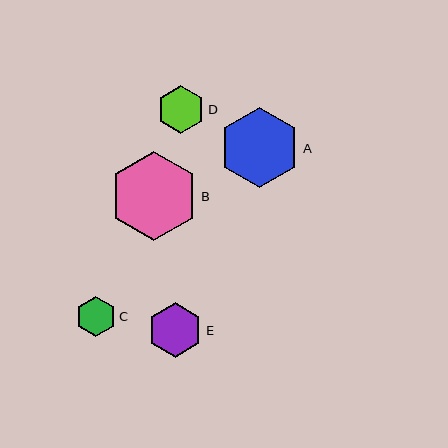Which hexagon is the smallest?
Hexagon C is the smallest with a size of approximately 40 pixels.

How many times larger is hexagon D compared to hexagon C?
Hexagon D is approximately 1.2 times the size of hexagon C.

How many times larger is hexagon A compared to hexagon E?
Hexagon A is approximately 1.5 times the size of hexagon E.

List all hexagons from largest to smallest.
From largest to smallest: B, A, E, D, C.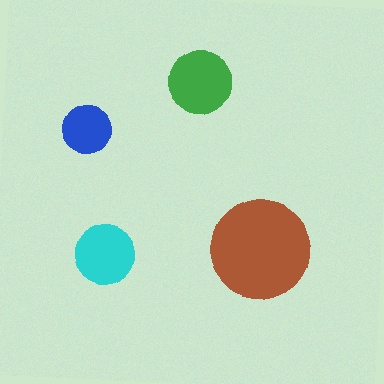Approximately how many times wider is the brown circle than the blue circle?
About 2 times wider.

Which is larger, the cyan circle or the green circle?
The green one.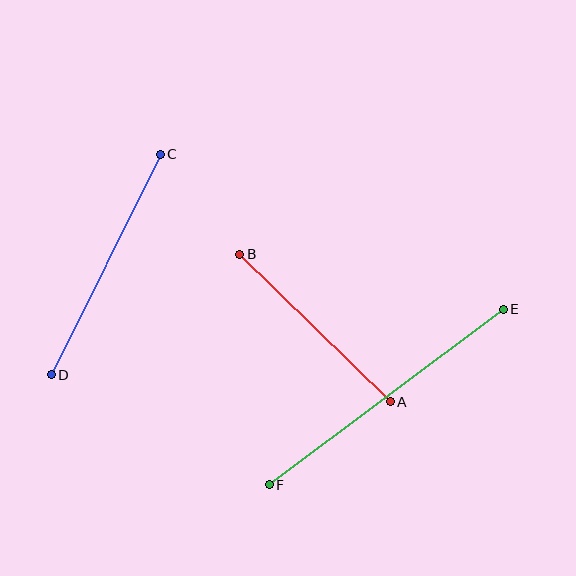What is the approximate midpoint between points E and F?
The midpoint is at approximately (386, 397) pixels.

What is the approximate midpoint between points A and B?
The midpoint is at approximately (315, 328) pixels.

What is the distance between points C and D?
The distance is approximately 246 pixels.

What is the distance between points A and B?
The distance is approximately 210 pixels.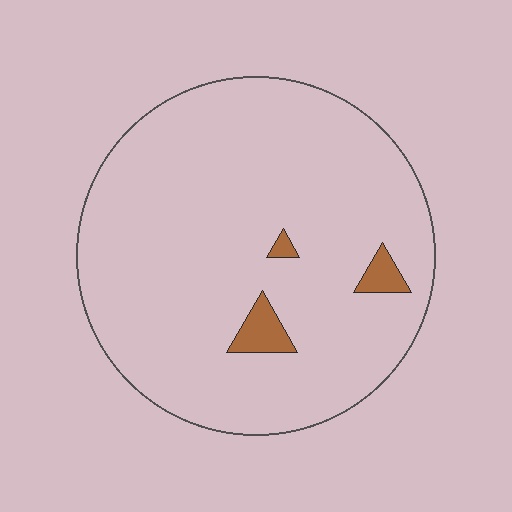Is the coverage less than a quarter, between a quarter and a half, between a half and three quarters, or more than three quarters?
Less than a quarter.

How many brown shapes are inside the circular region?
3.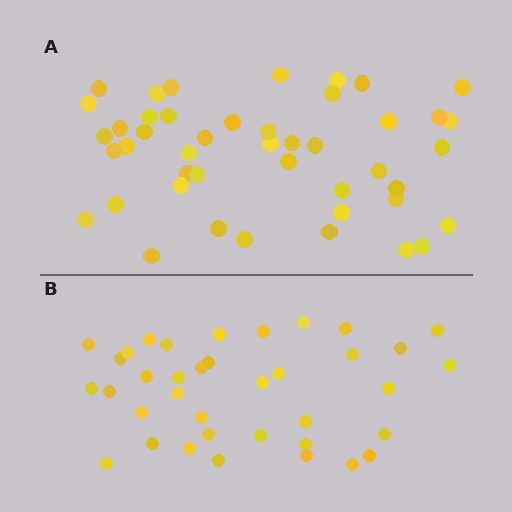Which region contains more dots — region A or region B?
Region A (the top region) has more dots.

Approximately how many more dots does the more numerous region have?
Region A has roughly 8 or so more dots than region B.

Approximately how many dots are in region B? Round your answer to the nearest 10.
About 40 dots. (The exact count is 37, which rounds to 40.)